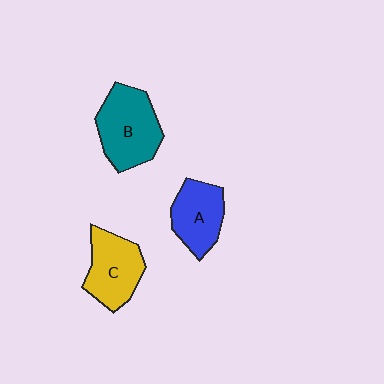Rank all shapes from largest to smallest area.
From largest to smallest: B (teal), C (yellow), A (blue).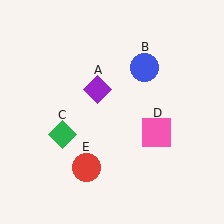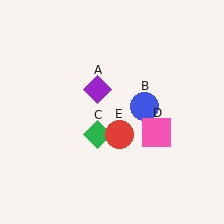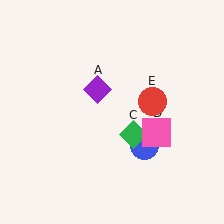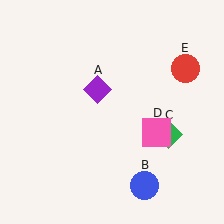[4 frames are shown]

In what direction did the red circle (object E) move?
The red circle (object E) moved up and to the right.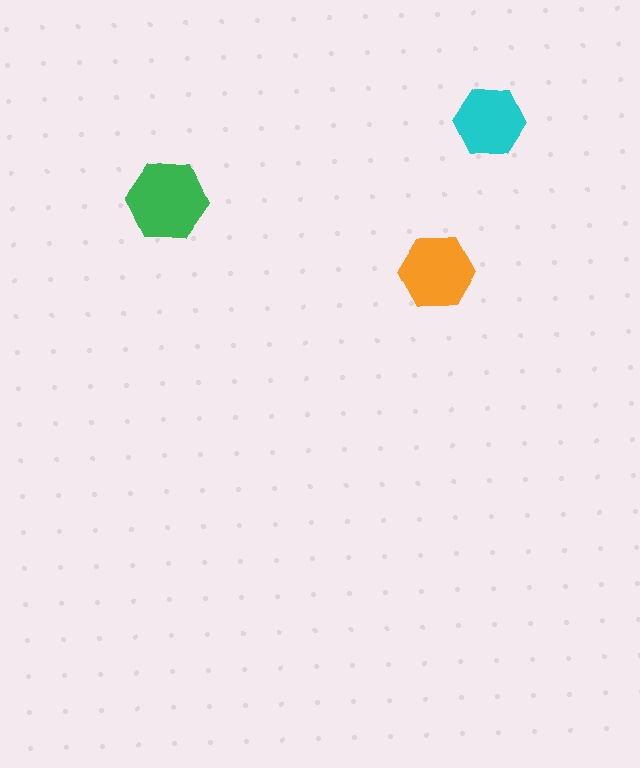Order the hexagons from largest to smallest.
the green one, the orange one, the cyan one.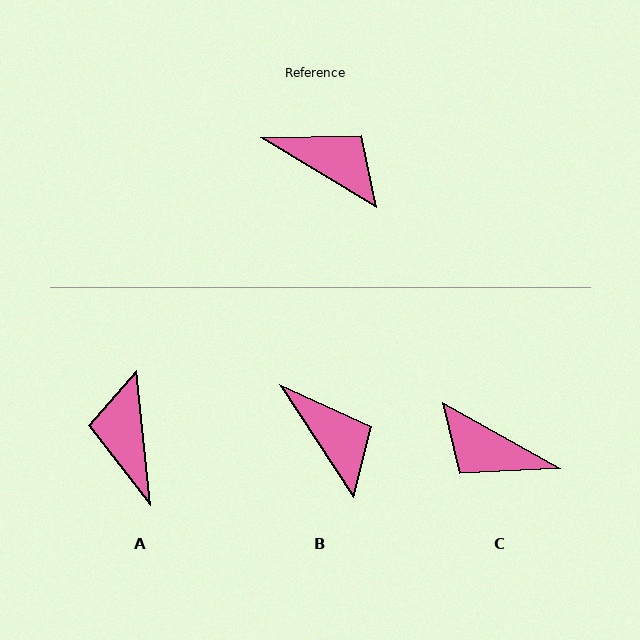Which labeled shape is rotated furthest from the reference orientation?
C, about 178 degrees away.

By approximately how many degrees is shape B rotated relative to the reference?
Approximately 26 degrees clockwise.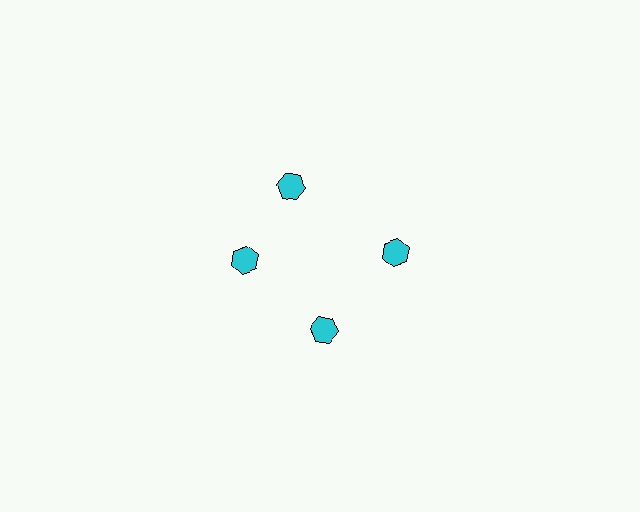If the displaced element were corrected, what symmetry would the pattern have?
It would have 4-fold rotational symmetry — the pattern would map onto itself every 90 degrees.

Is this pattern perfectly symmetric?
No. The 4 cyan hexagons are arranged in a ring, but one element near the 12 o'clock position is rotated out of alignment along the ring, breaking the 4-fold rotational symmetry.